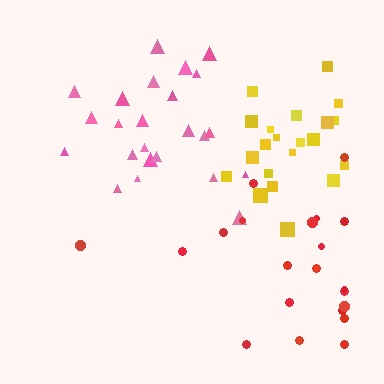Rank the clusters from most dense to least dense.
yellow, pink, red.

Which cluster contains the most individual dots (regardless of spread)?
Pink (24).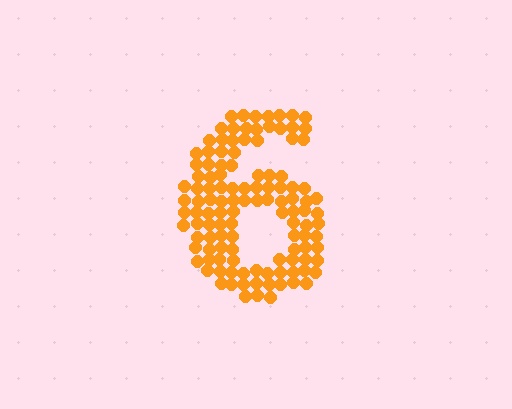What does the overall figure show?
The overall figure shows the digit 6.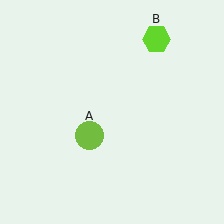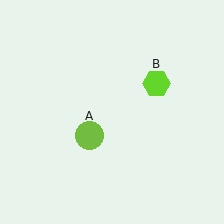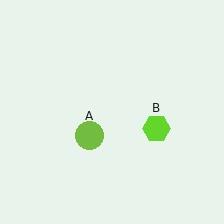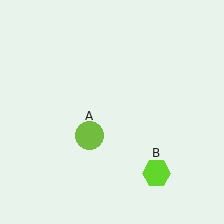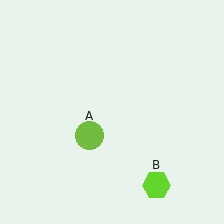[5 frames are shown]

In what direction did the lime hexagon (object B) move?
The lime hexagon (object B) moved down.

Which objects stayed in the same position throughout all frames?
Lime circle (object A) remained stationary.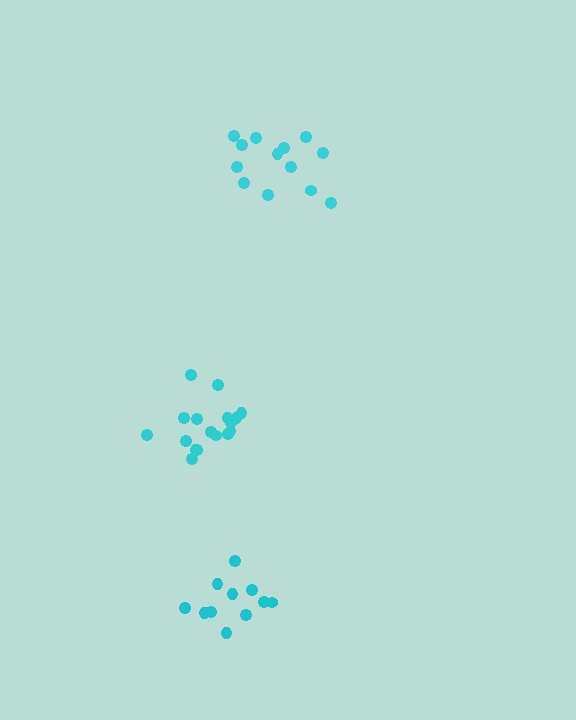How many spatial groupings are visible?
There are 3 spatial groupings.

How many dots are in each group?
Group 1: 17 dots, Group 2: 13 dots, Group 3: 11 dots (41 total).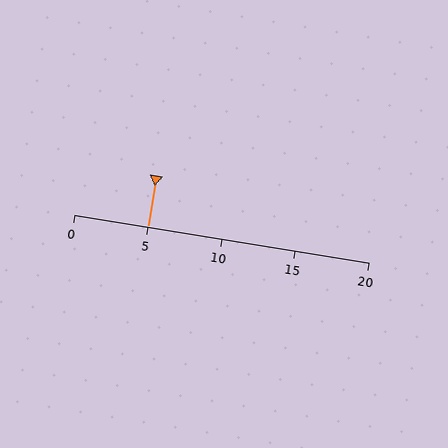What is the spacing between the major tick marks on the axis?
The major ticks are spaced 5 apart.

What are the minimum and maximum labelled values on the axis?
The axis runs from 0 to 20.